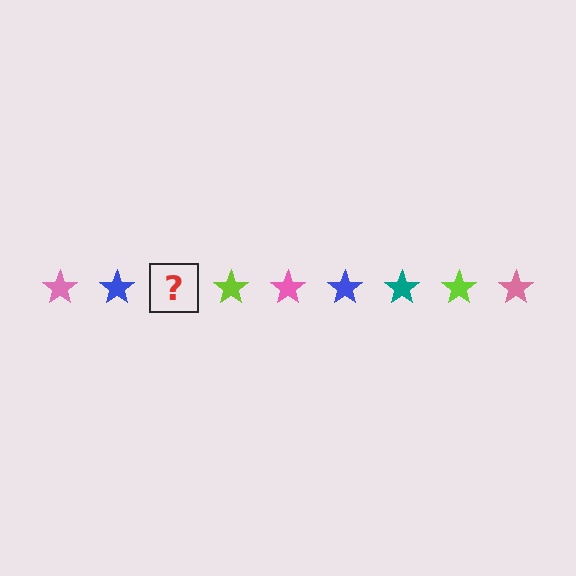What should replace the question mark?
The question mark should be replaced with a teal star.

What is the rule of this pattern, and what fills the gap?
The rule is that the pattern cycles through pink, blue, teal, lime stars. The gap should be filled with a teal star.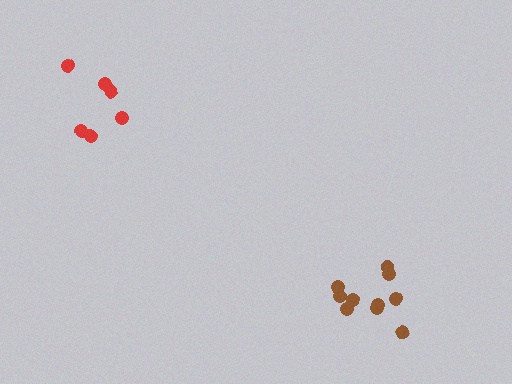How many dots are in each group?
Group 1: 10 dots, Group 2: 6 dots (16 total).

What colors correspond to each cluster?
The clusters are colored: brown, red.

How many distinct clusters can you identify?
There are 2 distinct clusters.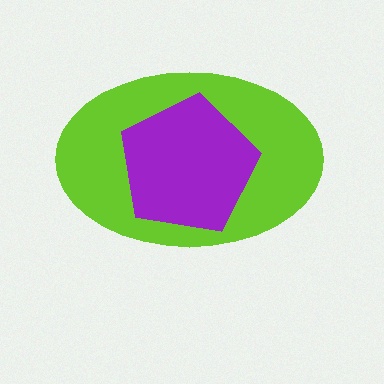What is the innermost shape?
The purple pentagon.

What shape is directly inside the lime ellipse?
The purple pentagon.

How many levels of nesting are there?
2.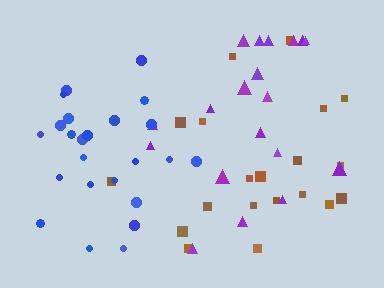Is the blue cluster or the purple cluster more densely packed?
Blue.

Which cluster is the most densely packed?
Blue.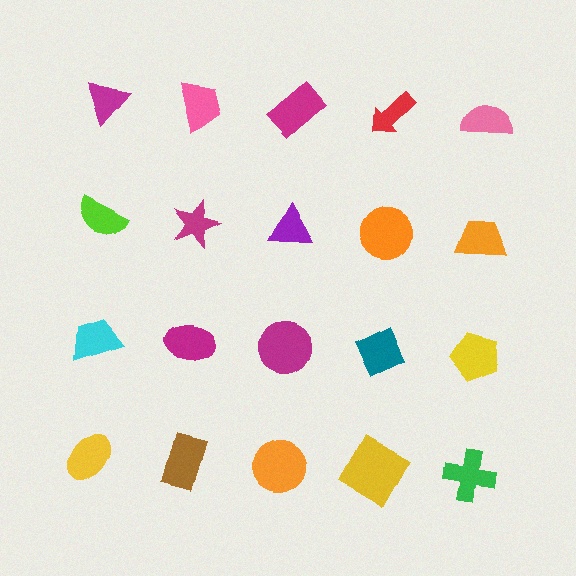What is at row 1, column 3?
A magenta rectangle.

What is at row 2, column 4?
An orange circle.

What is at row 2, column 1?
A lime semicircle.